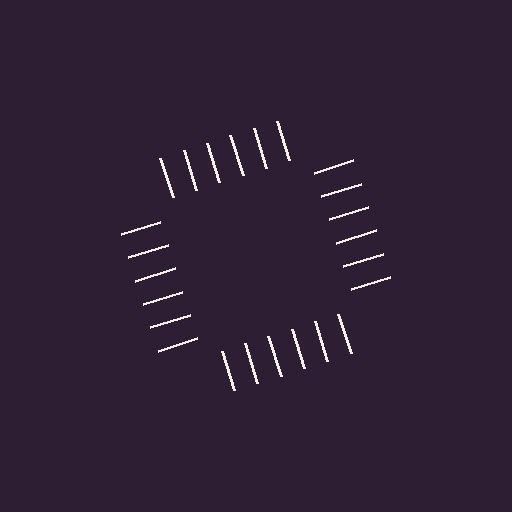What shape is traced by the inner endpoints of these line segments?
An illusory square — the line segments terminate on its edges but no continuous stroke is drawn.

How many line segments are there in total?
24 — 6 along each of the 4 edges.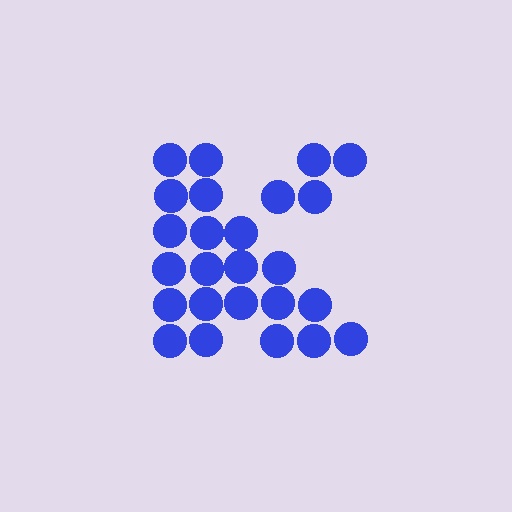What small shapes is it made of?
It is made of small circles.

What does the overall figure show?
The overall figure shows the letter K.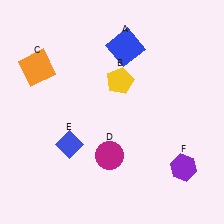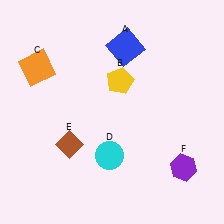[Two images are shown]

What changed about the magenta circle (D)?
In Image 1, D is magenta. In Image 2, it changed to cyan.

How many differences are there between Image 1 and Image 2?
There are 2 differences between the two images.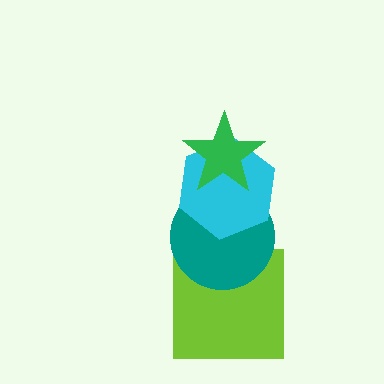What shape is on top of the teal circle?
The cyan hexagon is on top of the teal circle.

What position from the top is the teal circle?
The teal circle is 3rd from the top.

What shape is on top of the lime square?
The teal circle is on top of the lime square.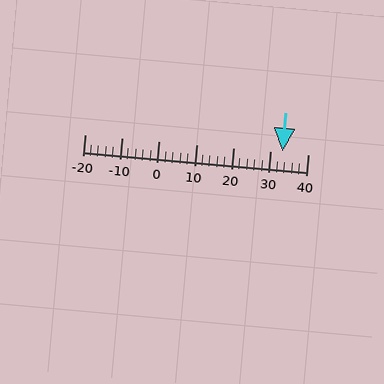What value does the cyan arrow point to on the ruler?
The cyan arrow points to approximately 33.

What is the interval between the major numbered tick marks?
The major tick marks are spaced 10 units apart.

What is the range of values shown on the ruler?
The ruler shows values from -20 to 40.